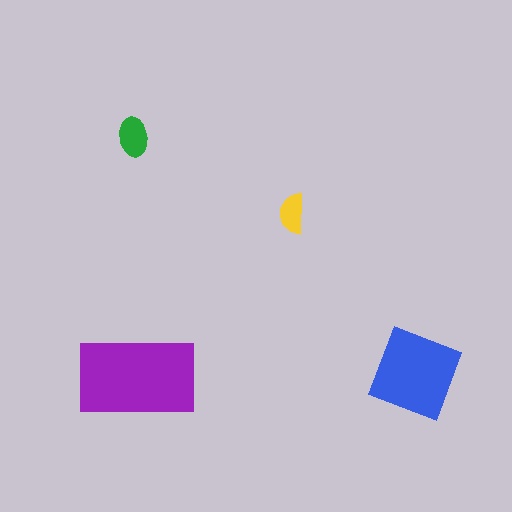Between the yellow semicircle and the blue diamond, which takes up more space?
The blue diamond.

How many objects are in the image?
There are 4 objects in the image.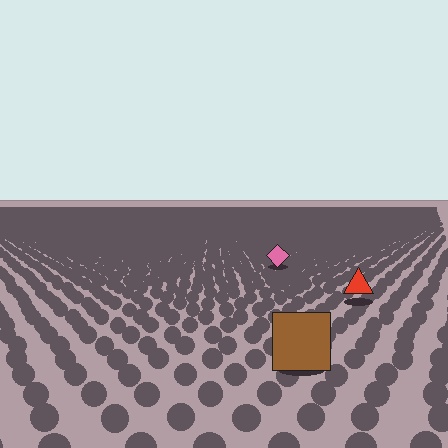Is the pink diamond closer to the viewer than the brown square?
No. The brown square is closer — you can tell from the texture gradient: the ground texture is coarser near it.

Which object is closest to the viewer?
The brown square is closest. The texture marks near it are larger and more spread out.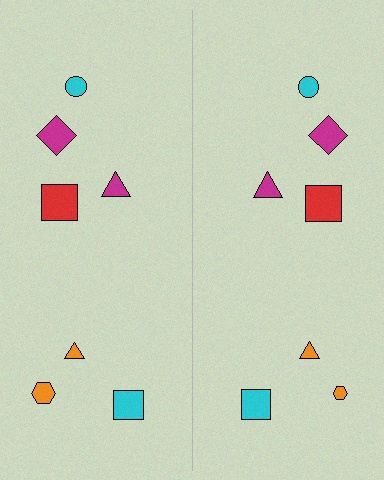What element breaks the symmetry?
The orange hexagon on the right side has a different size than its mirror counterpart.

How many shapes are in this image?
There are 14 shapes in this image.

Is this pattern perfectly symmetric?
No, the pattern is not perfectly symmetric. The orange hexagon on the right side has a different size than its mirror counterpart.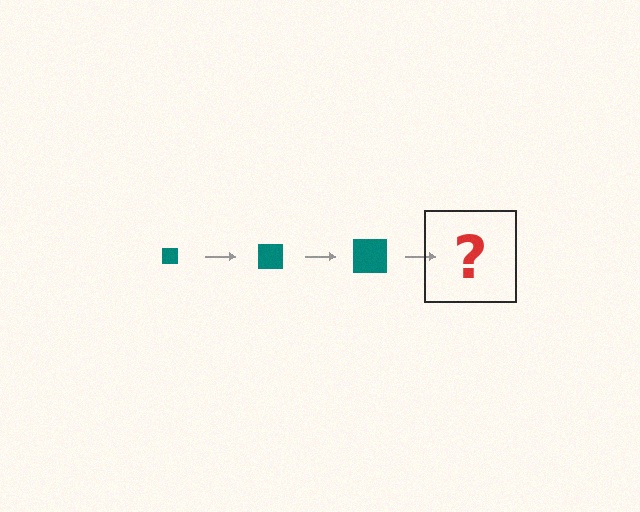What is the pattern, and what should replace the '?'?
The pattern is that the square gets progressively larger each step. The '?' should be a teal square, larger than the previous one.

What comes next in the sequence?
The next element should be a teal square, larger than the previous one.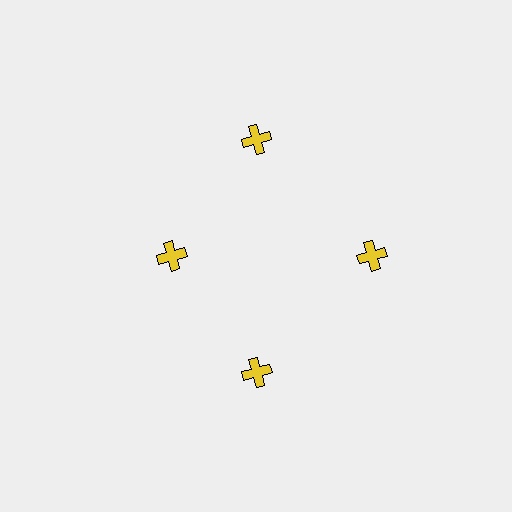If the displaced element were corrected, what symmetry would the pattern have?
It would have 4-fold rotational symmetry — the pattern would map onto itself every 90 degrees.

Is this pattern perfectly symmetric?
No. The 4 yellow crosses are arranged in a ring, but one element near the 9 o'clock position is pulled inward toward the center, breaking the 4-fold rotational symmetry.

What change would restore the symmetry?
The symmetry would be restored by moving it outward, back onto the ring so that all 4 crosses sit at equal angles and equal distance from the center.